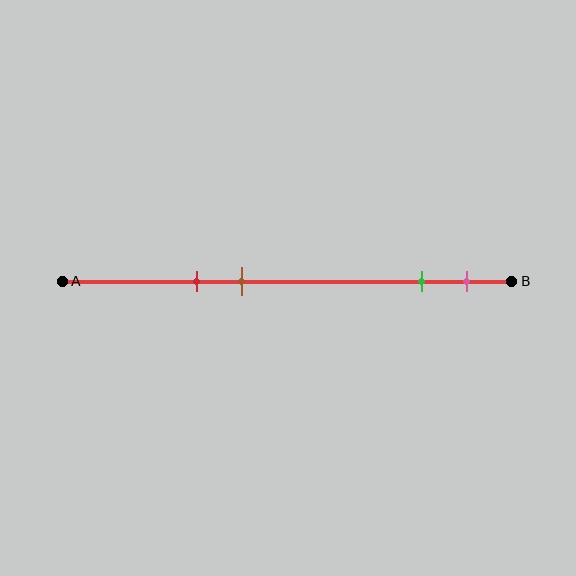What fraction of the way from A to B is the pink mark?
The pink mark is approximately 90% (0.9) of the way from A to B.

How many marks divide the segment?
There are 4 marks dividing the segment.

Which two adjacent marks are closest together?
The green and pink marks are the closest adjacent pair.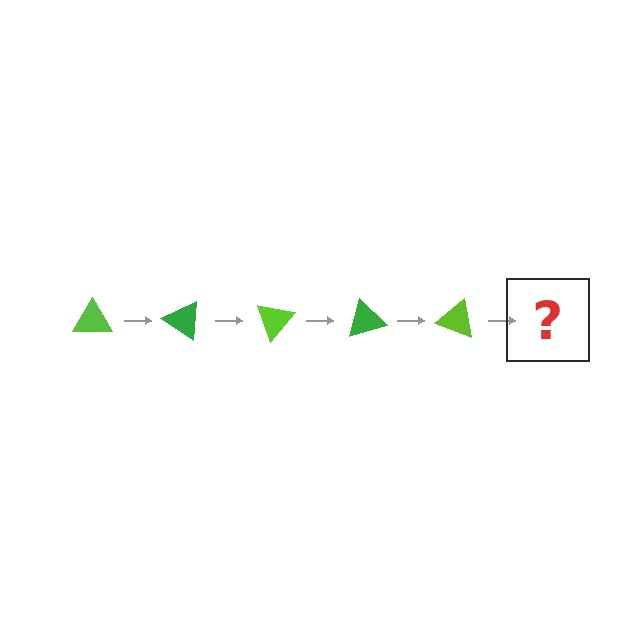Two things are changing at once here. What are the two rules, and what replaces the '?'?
The two rules are that it rotates 35 degrees each step and the color cycles through lime and green. The '?' should be a green triangle, rotated 175 degrees from the start.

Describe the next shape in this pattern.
It should be a green triangle, rotated 175 degrees from the start.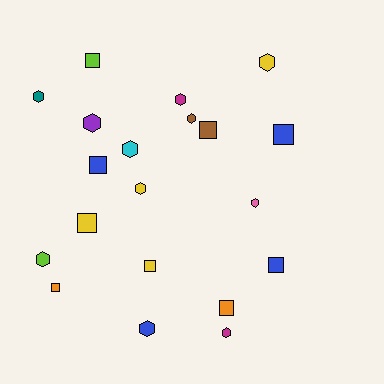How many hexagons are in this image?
There are 11 hexagons.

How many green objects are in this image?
There are no green objects.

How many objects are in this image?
There are 20 objects.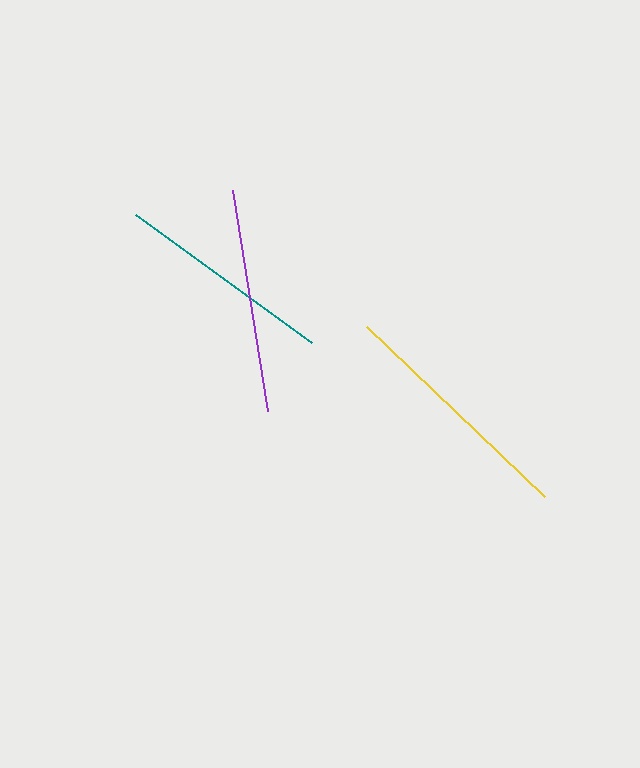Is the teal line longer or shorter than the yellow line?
The yellow line is longer than the teal line.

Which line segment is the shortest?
The teal line is the shortest at approximately 217 pixels.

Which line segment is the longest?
The yellow line is the longest at approximately 247 pixels.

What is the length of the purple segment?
The purple segment is approximately 224 pixels long.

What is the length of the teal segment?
The teal segment is approximately 217 pixels long.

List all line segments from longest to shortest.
From longest to shortest: yellow, purple, teal.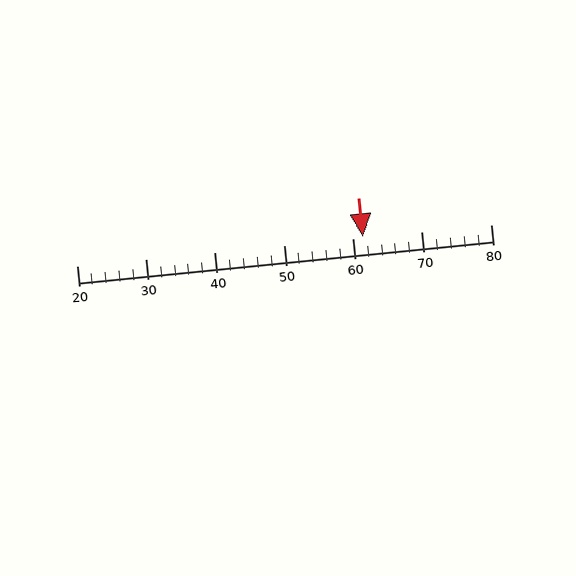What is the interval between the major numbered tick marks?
The major tick marks are spaced 10 units apart.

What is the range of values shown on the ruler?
The ruler shows values from 20 to 80.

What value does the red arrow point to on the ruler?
The red arrow points to approximately 62.